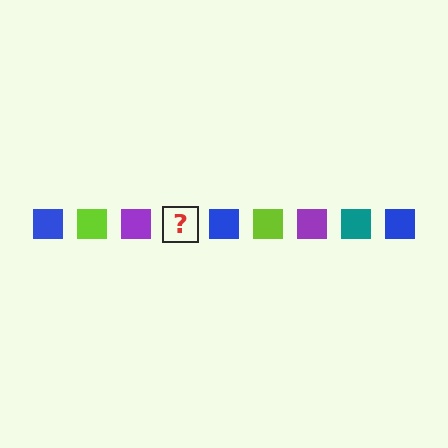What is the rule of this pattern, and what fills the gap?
The rule is that the pattern cycles through blue, lime, purple, teal squares. The gap should be filled with a teal square.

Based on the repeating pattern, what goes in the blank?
The blank should be a teal square.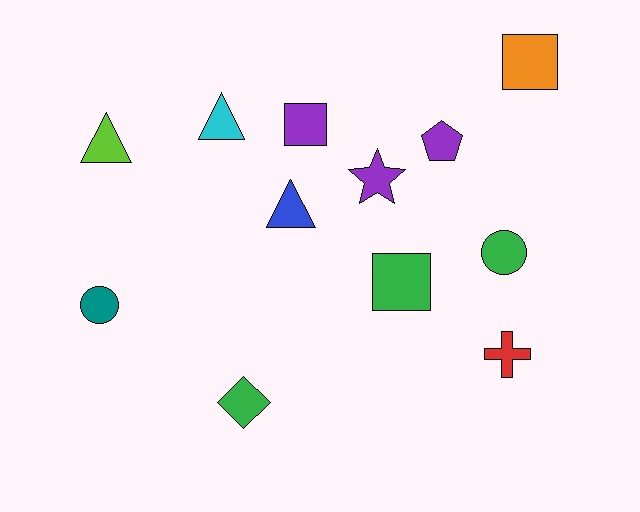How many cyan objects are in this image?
There is 1 cyan object.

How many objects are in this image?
There are 12 objects.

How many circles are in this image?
There are 2 circles.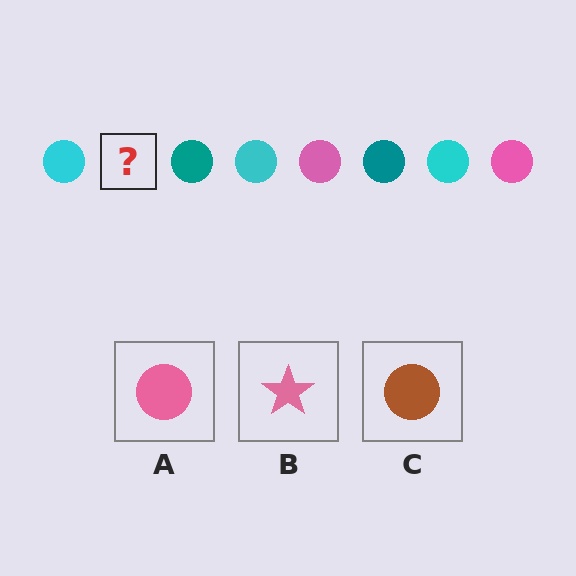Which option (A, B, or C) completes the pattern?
A.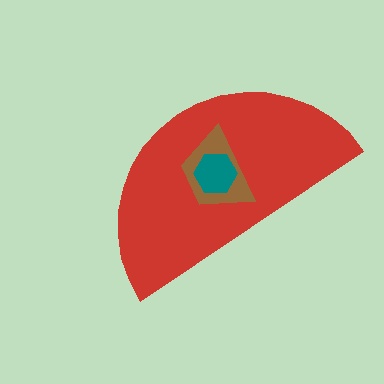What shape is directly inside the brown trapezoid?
The teal hexagon.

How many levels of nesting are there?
3.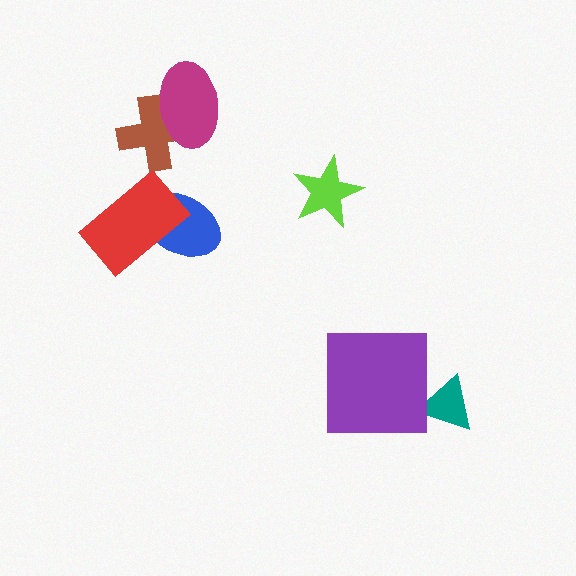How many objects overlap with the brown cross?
1 object overlaps with the brown cross.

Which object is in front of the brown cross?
The magenta ellipse is in front of the brown cross.